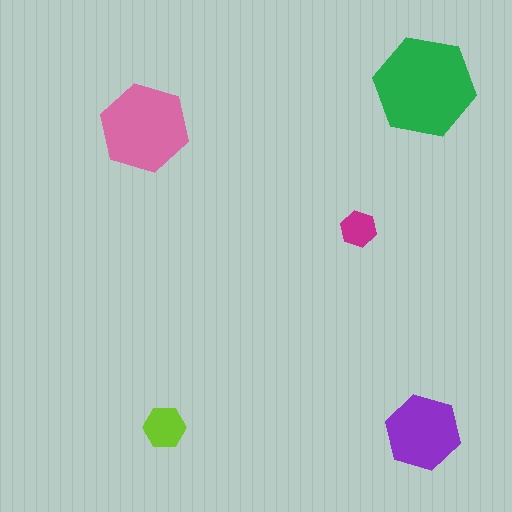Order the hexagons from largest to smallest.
the green one, the pink one, the purple one, the lime one, the magenta one.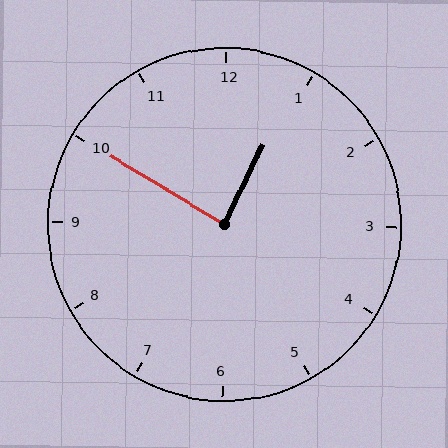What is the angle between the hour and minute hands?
Approximately 85 degrees.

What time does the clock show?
12:50.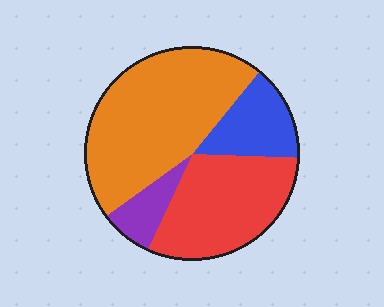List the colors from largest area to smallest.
From largest to smallest: orange, red, blue, purple.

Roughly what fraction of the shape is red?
Red covers 31% of the shape.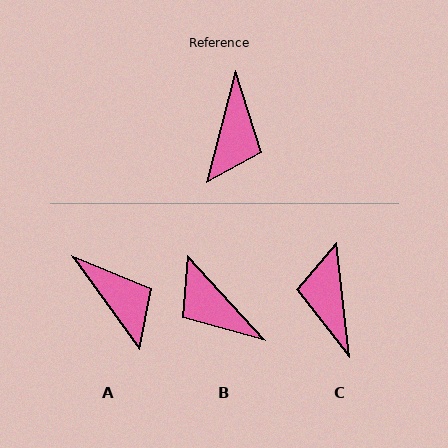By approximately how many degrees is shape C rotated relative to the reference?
Approximately 159 degrees clockwise.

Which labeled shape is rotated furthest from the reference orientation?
C, about 159 degrees away.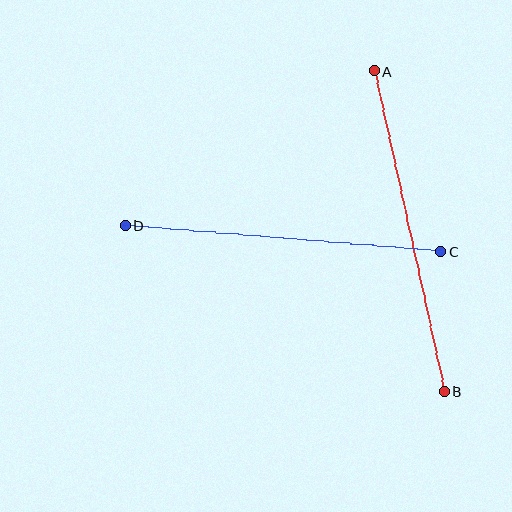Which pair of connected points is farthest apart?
Points A and B are farthest apart.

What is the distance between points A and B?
The distance is approximately 328 pixels.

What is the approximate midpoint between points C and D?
The midpoint is at approximately (283, 238) pixels.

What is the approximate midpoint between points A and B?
The midpoint is at approximately (409, 231) pixels.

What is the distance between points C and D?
The distance is approximately 317 pixels.